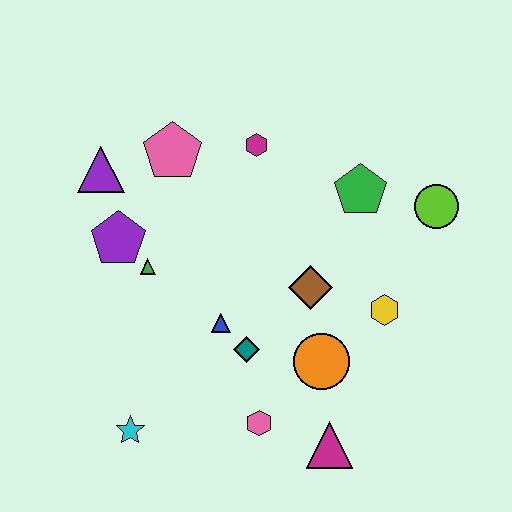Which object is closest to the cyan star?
The pink hexagon is closest to the cyan star.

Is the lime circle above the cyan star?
Yes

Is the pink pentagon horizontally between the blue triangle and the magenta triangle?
No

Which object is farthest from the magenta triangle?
The purple triangle is farthest from the magenta triangle.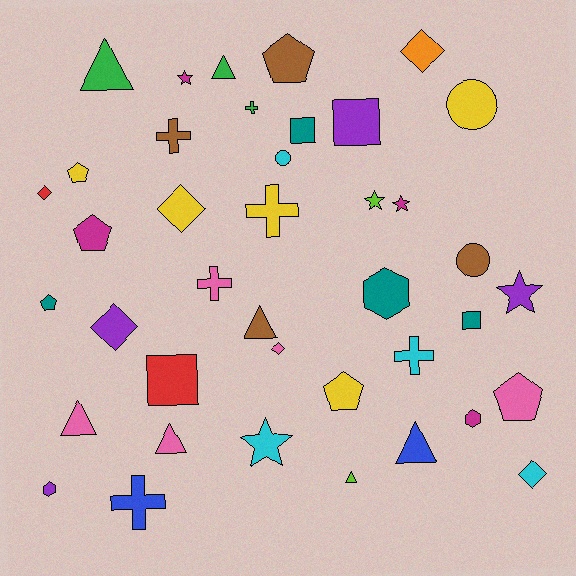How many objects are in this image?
There are 40 objects.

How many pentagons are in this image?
There are 6 pentagons.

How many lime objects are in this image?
There are 2 lime objects.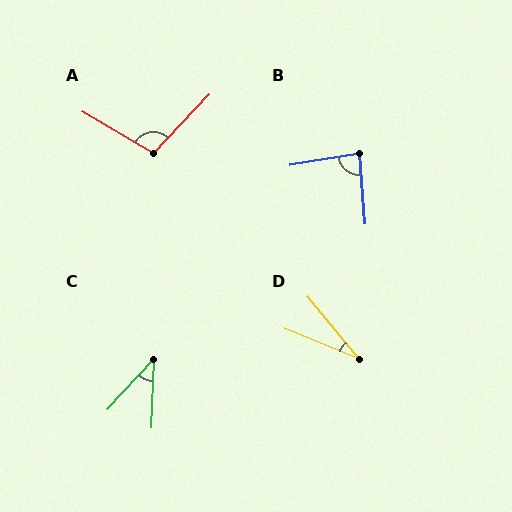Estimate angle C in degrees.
Approximately 41 degrees.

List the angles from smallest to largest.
D (28°), C (41°), B (84°), A (103°).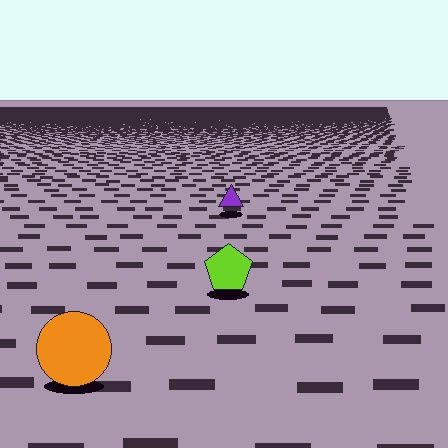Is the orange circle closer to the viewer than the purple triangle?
Yes. The orange circle is closer — you can tell from the texture gradient: the ground texture is coarser near it.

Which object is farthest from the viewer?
The purple triangle is farthest from the viewer. It appears smaller and the ground texture around it is denser.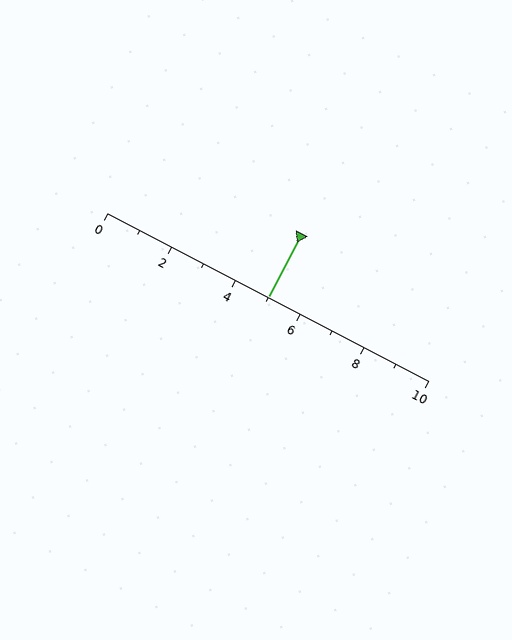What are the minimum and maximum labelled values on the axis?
The axis runs from 0 to 10.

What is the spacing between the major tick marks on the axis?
The major ticks are spaced 2 apart.